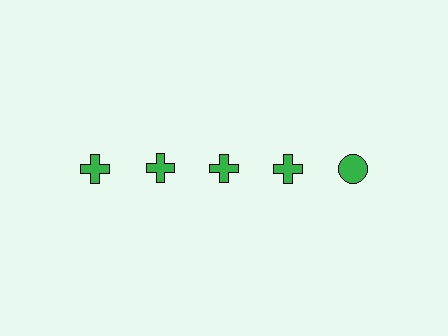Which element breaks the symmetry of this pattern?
The green circle in the top row, rightmost column breaks the symmetry. All other shapes are green crosses.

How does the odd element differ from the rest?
It has a different shape: circle instead of cross.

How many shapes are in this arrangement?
There are 5 shapes arranged in a grid pattern.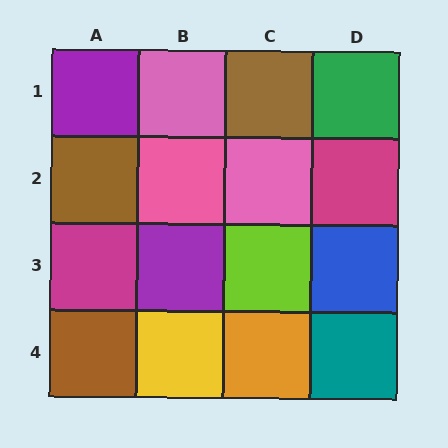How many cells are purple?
2 cells are purple.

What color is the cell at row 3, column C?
Lime.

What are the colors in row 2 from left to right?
Brown, pink, pink, magenta.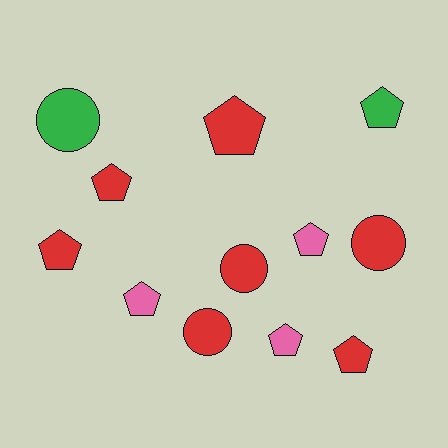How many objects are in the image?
There are 12 objects.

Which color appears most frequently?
Red, with 7 objects.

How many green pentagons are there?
There is 1 green pentagon.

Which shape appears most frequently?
Pentagon, with 8 objects.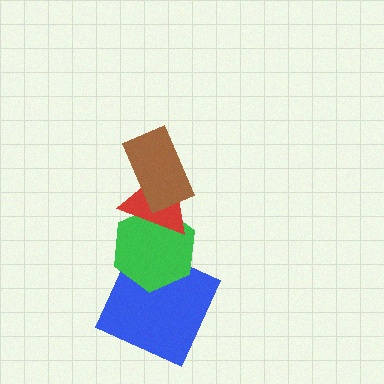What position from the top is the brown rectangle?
The brown rectangle is 1st from the top.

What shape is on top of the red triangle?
The brown rectangle is on top of the red triangle.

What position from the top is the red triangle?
The red triangle is 2nd from the top.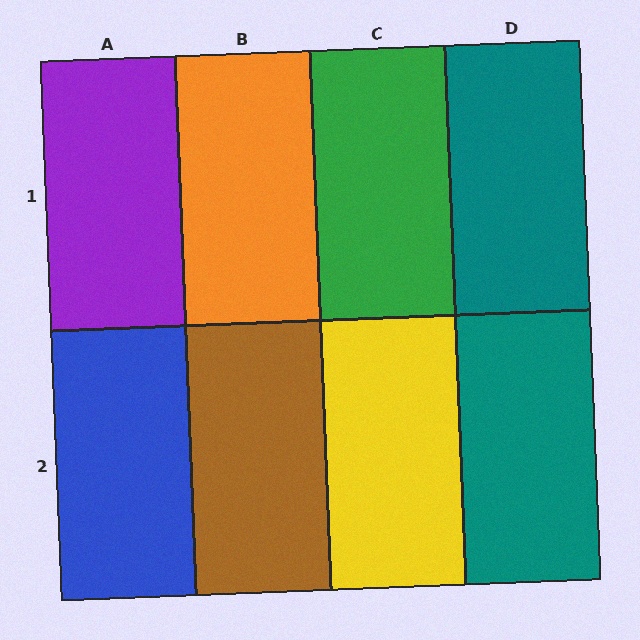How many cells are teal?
2 cells are teal.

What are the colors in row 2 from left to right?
Blue, brown, yellow, teal.